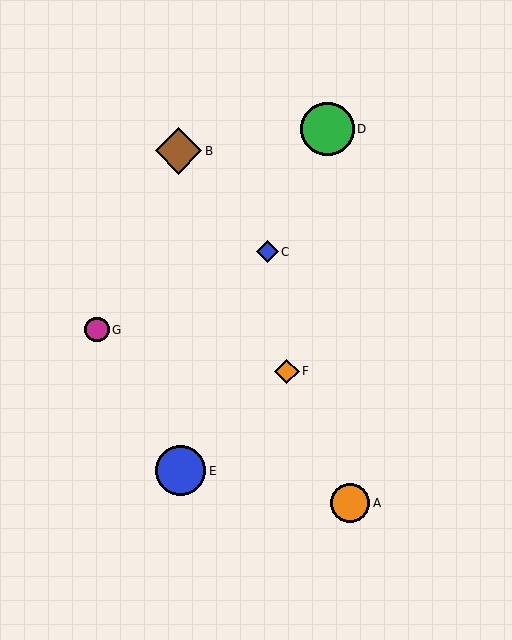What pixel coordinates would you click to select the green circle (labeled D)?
Click at (328, 129) to select the green circle D.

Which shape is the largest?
The green circle (labeled D) is the largest.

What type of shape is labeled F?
Shape F is an orange diamond.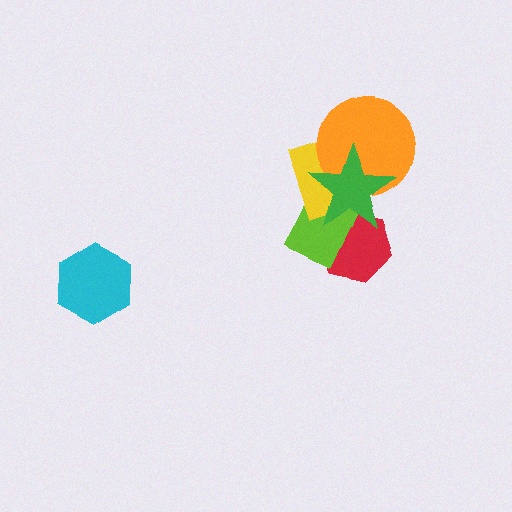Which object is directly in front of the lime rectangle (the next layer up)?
The yellow rectangle is directly in front of the lime rectangle.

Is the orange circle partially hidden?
Yes, it is partially covered by another shape.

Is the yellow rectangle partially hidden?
Yes, it is partially covered by another shape.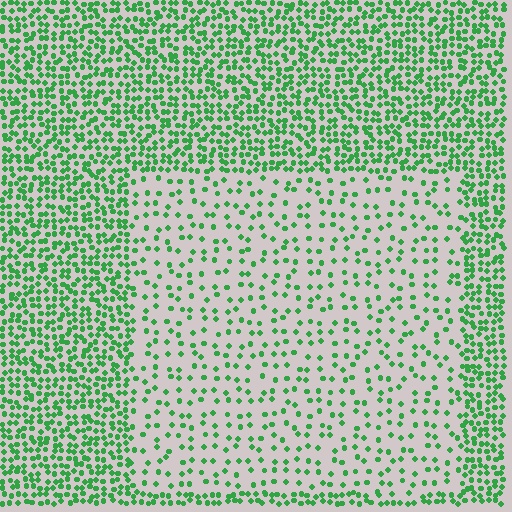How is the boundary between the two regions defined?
The boundary is defined by a change in element density (approximately 2.6x ratio). All elements are the same color, size, and shape.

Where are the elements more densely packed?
The elements are more densely packed outside the rectangle boundary.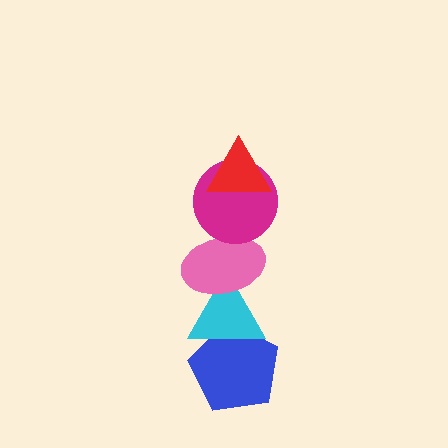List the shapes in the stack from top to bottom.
From top to bottom: the red triangle, the magenta circle, the pink ellipse, the cyan triangle, the blue pentagon.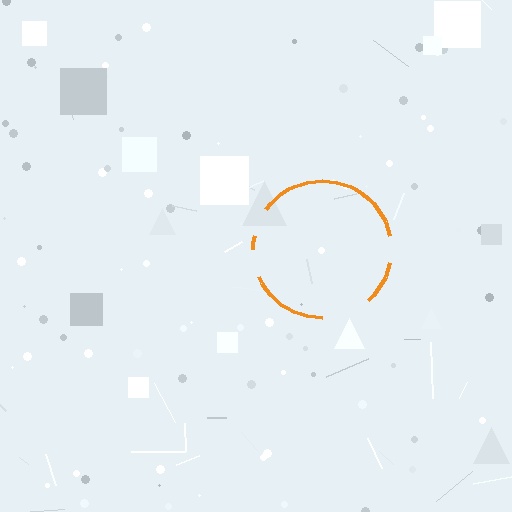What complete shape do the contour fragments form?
The contour fragments form a circle.